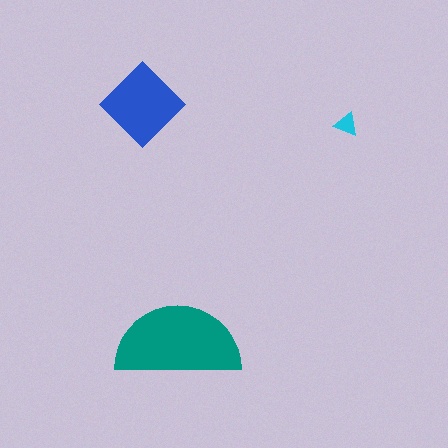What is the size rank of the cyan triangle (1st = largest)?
3rd.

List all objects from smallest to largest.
The cyan triangle, the blue diamond, the teal semicircle.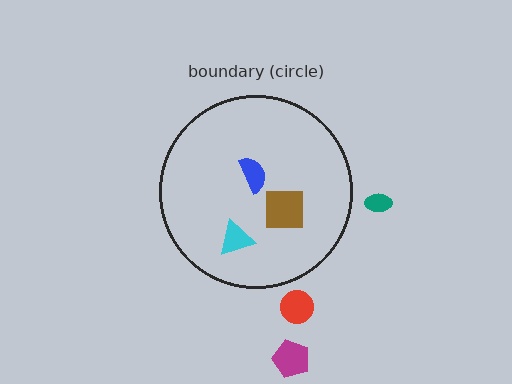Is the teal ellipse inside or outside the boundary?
Outside.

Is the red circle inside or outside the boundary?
Outside.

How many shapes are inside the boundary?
3 inside, 3 outside.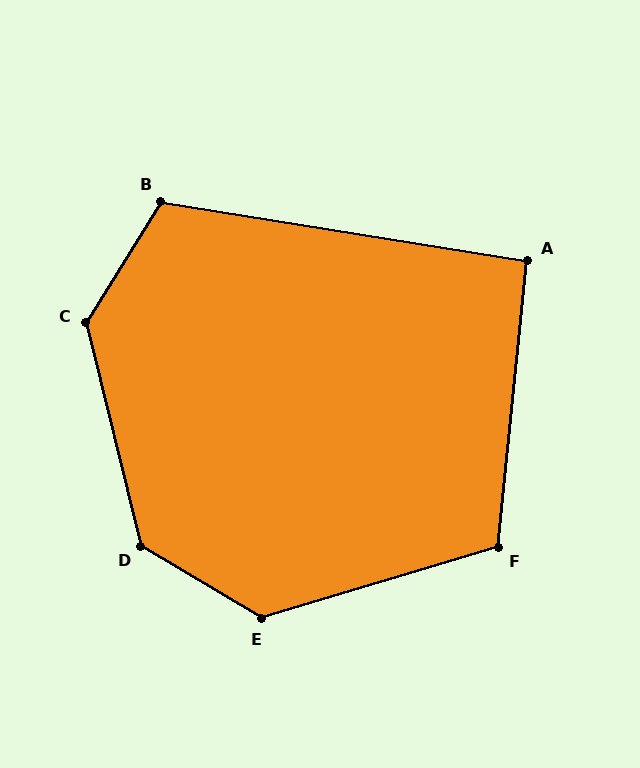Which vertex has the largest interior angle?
D, at approximately 135 degrees.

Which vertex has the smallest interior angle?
A, at approximately 93 degrees.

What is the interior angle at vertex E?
Approximately 132 degrees (obtuse).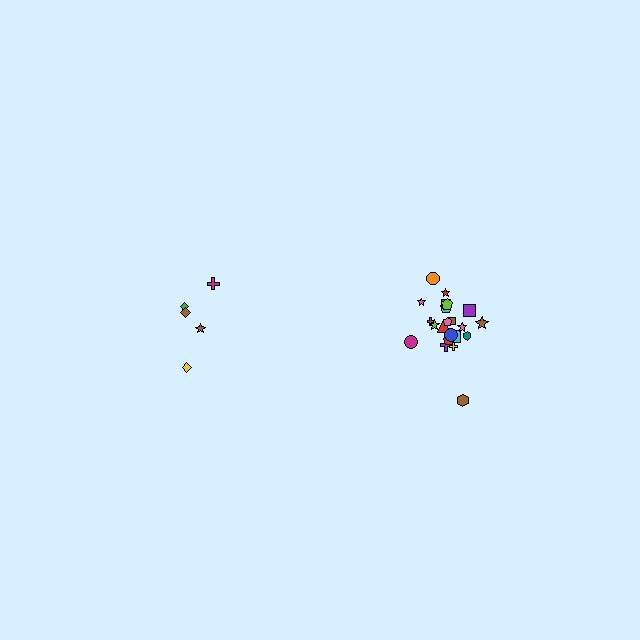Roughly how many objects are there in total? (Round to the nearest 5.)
Roughly 25 objects in total.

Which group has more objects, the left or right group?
The right group.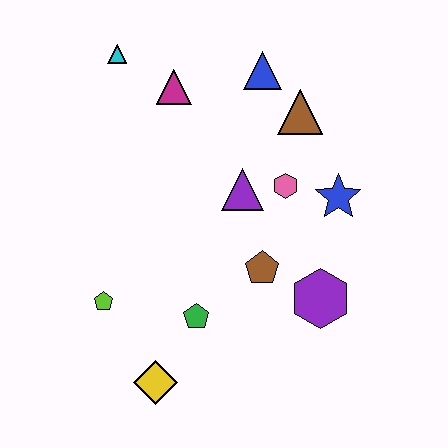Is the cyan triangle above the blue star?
Yes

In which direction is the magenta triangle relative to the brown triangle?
The magenta triangle is to the left of the brown triangle.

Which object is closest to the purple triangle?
The pink hexagon is closest to the purple triangle.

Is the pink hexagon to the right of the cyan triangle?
Yes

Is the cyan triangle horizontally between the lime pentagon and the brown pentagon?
Yes